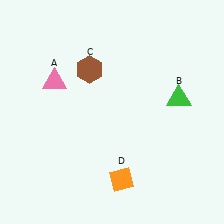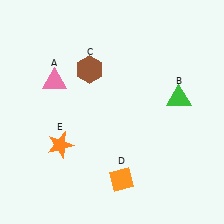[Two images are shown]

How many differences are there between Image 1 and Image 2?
There is 1 difference between the two images.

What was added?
An orange star (E) was added in Image 2.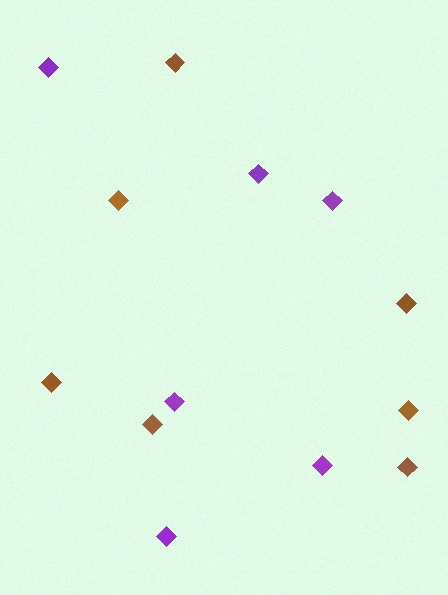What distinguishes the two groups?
There are 2 groups: one group of brown diamonds (7) and one group of purple diamonds (6).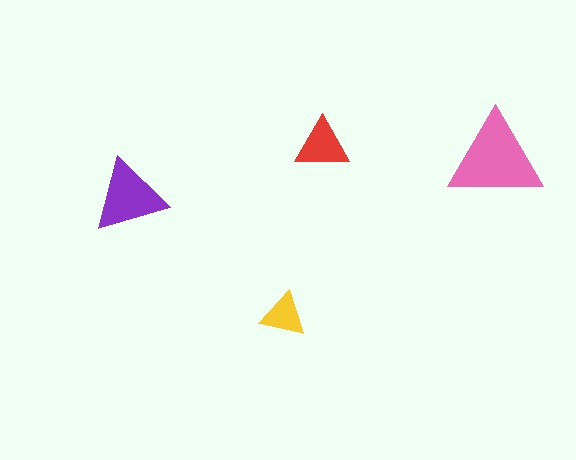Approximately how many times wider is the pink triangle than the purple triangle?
About 1.5 times wider.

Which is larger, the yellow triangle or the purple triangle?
The purple one.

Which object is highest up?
The red triangle is topmost.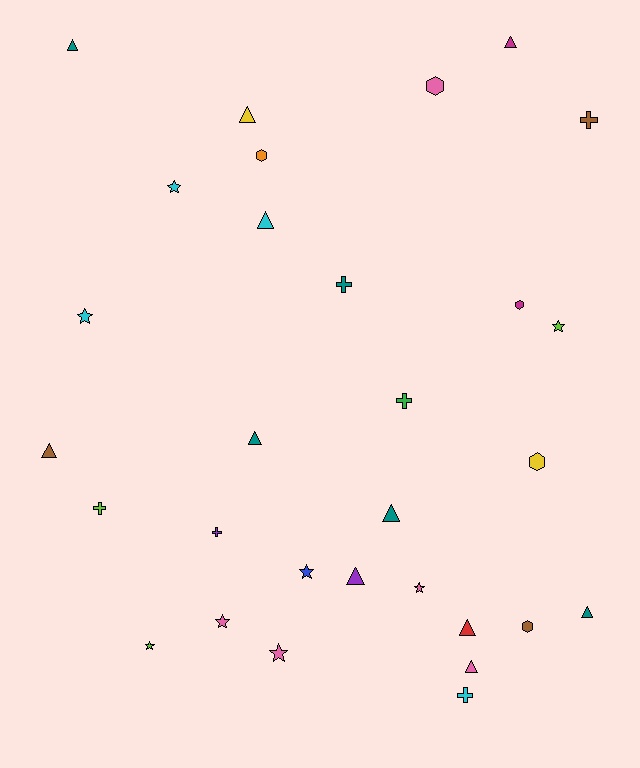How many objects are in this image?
There are 30 objects.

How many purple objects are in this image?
There are 2 purple objects.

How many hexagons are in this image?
There are 5 hexagons.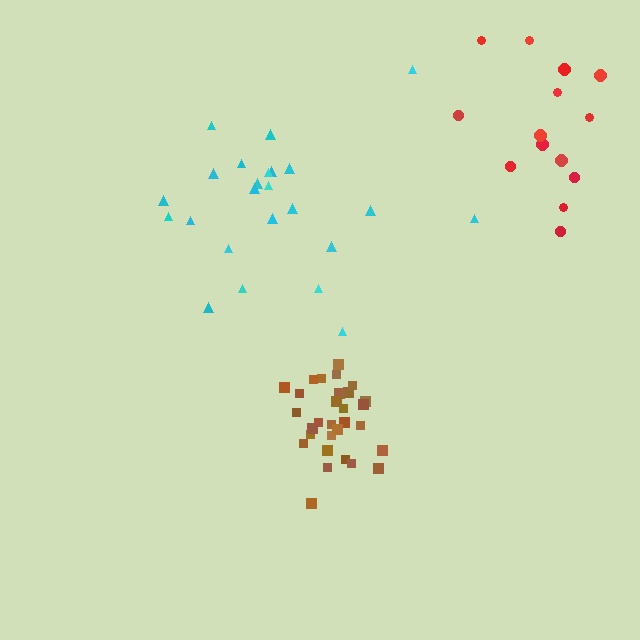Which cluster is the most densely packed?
Brown.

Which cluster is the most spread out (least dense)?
Red.